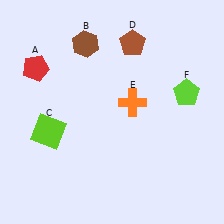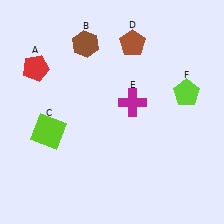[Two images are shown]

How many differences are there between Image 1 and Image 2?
There is 1 difference between the two images.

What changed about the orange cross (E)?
In Image 1, E is orange. In Image 2, it changed to magenta.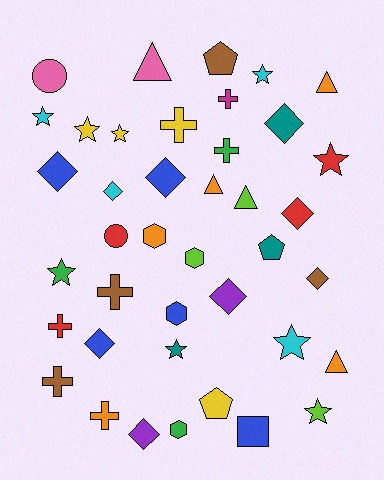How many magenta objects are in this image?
There is 1 magenta object.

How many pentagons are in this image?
There are 3 pentagons.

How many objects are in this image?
There are 40 objects.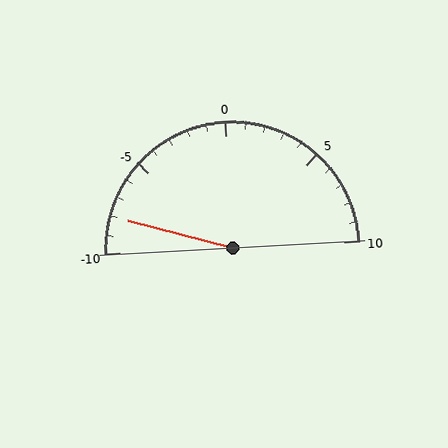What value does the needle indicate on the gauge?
The needle indicates approximately -8.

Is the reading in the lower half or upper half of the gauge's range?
The reading is in the lower half of the range (-10 to 10).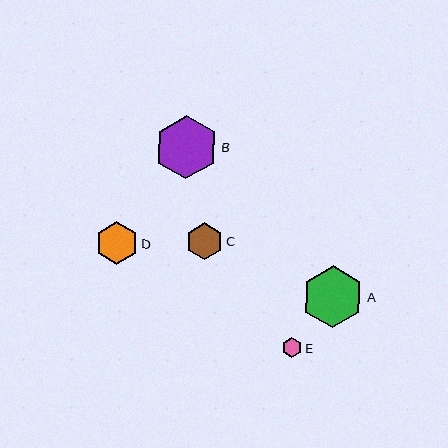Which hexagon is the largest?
Hexagon B is the largest with a size of approximately 64 pixels.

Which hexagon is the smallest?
Hexagon E is the smallest with a size of approximately 20 pixels.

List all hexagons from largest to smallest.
From largest to smallest: B, A, D, C, E.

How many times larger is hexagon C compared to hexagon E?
Hexagon C is approximately 1.8 times the size of hexagon E.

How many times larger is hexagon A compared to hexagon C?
Hexagon A is approximately 1.7 times the size of hexagon C.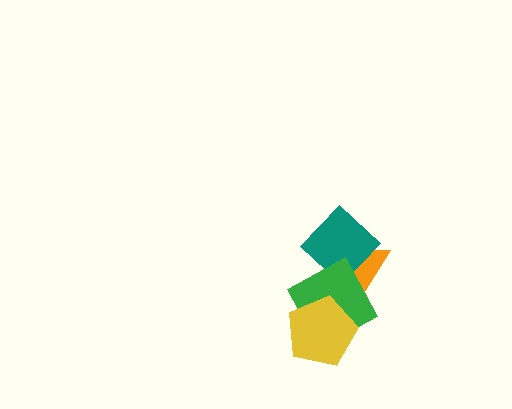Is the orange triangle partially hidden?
Yes, it is partially covered by another shape.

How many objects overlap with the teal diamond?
1 object overlaps with the teal diamond.